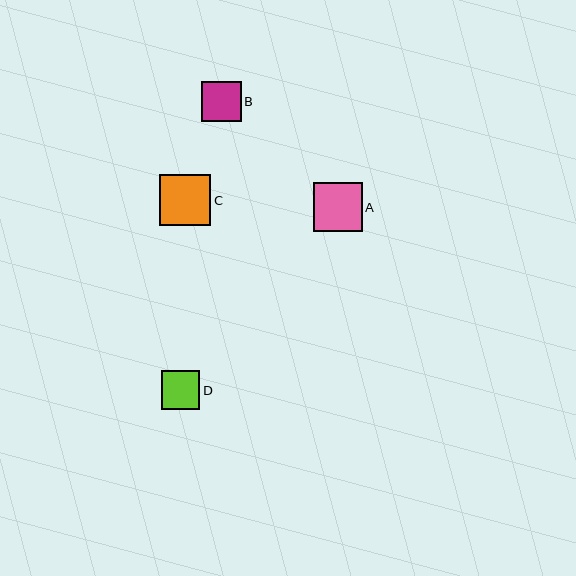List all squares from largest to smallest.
From largest to smallest: C, A, B, D.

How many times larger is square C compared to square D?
Square C is approximately 1.3 times the size of square D.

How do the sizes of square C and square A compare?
Square C and square A are approximately the same size.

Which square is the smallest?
Square D is the smallest with a size of approximately 39 pixels.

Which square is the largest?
Square C is the largest with a size of approximately 51 pixels.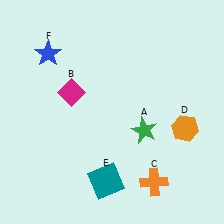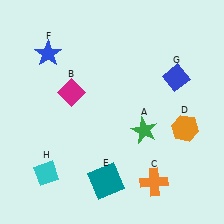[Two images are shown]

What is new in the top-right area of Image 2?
A blue diamond (G) was added in the top-right area of Image 2.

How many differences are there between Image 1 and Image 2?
There are 2 differences between the two images.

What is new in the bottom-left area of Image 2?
A cyan diamond (H) was added in the bottom-left area of Image 2.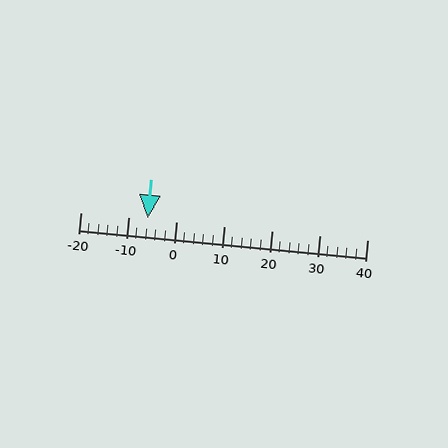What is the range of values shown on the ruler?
The ruler shows values from -20 to 40.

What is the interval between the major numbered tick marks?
The major tick marks are spaced 10 units apart.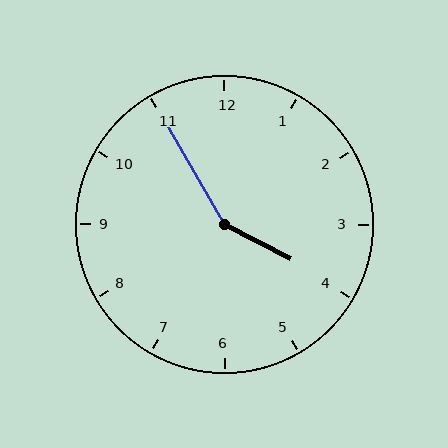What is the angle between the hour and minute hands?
Approximately 148 degrees.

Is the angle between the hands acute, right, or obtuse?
It is obtuse.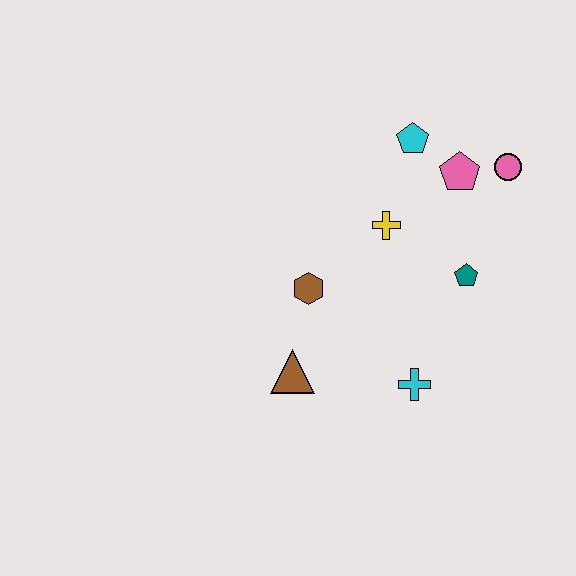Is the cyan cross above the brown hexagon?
No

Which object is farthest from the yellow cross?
The brown triangle is farthest from the yellow cross.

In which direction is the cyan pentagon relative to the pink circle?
The cyan pentagon is to the left of the pink circle.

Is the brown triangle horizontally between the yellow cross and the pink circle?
No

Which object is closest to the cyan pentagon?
The pink pentagon is closest to the cyan pentagon.